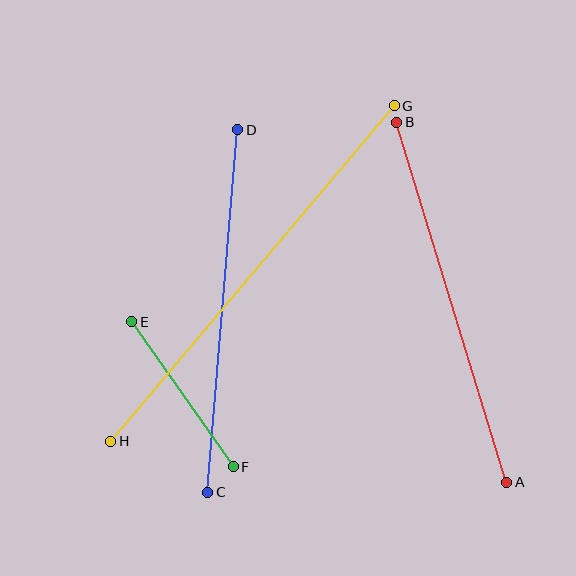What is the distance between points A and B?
The distance is approximately 376 pixels.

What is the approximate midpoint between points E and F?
The midpoint is at approximately (183, 394) pixels.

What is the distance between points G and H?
The distance is approximately 440 pixels.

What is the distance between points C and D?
The distance is approximately 364 pixels.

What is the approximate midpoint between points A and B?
The midpoint is at approximately (452, 302) pixels.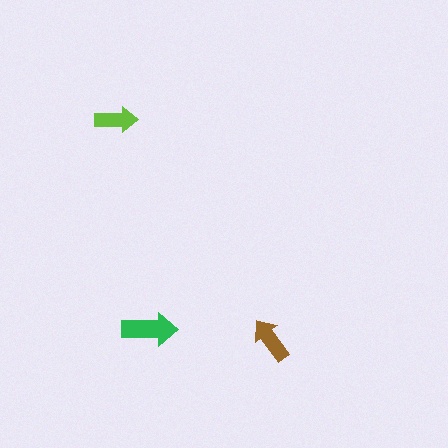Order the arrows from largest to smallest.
the green one, the brown one, the lime one.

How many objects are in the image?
There are 3 objects in the image.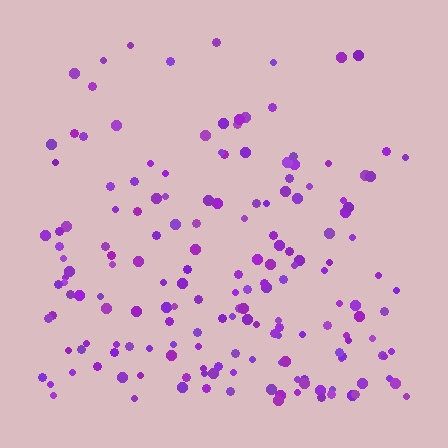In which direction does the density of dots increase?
From top to bottom, with the bottom side densest.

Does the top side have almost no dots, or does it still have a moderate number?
Still a moderate number, just noticeably fewer than the bottom.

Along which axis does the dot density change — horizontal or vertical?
Vertical.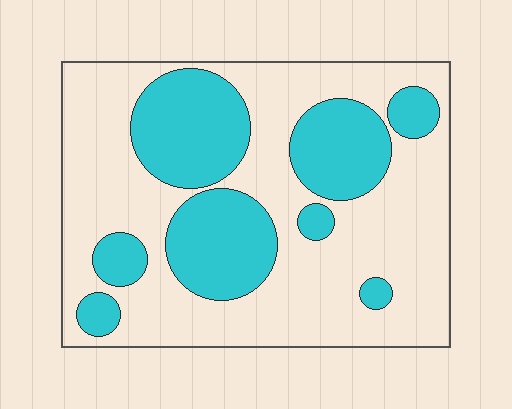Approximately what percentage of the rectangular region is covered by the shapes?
Approximately 35%.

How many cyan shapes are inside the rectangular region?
8.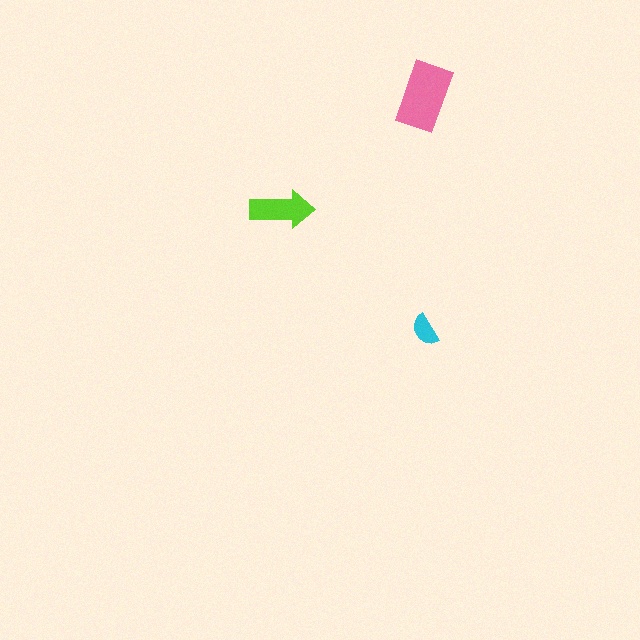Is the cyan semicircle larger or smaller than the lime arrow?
Smaller.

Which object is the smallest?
The cyan semicircle.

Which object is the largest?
The pink rectangle.